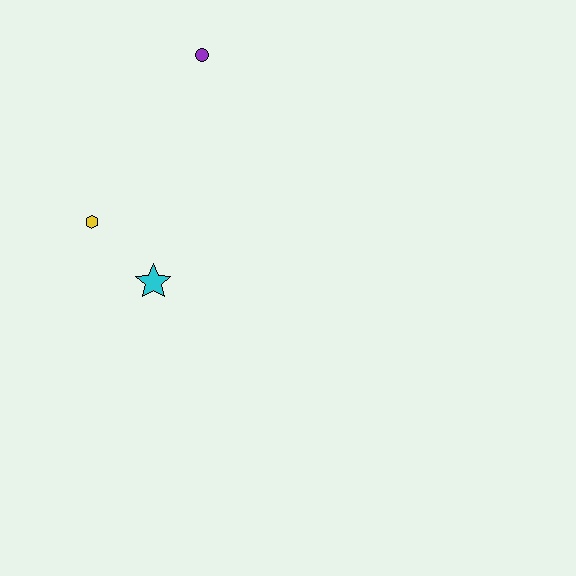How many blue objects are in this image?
There are no blue objects.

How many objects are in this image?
There are 3 objects.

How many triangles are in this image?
There are no triangles.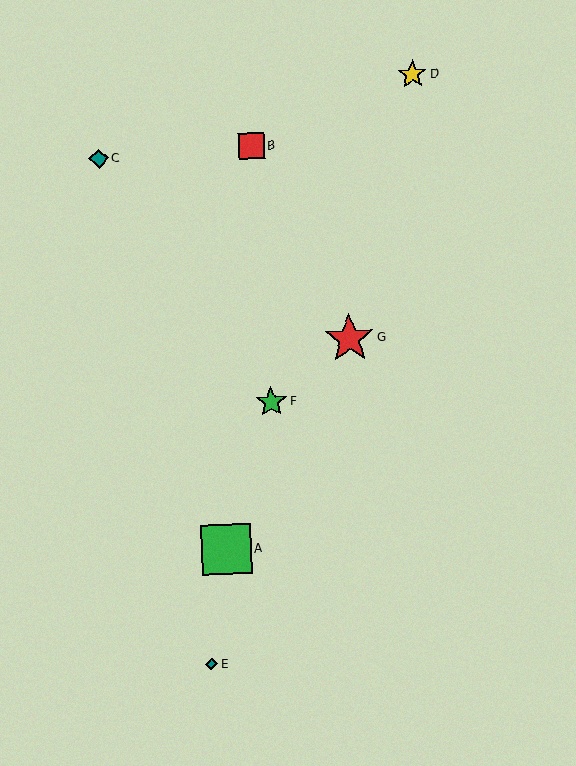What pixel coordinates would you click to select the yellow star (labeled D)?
Click at (412, 74) to select the yellow star D.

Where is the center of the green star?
The center of the green star is at (271, 402).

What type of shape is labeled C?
Shape C is a teal diamond.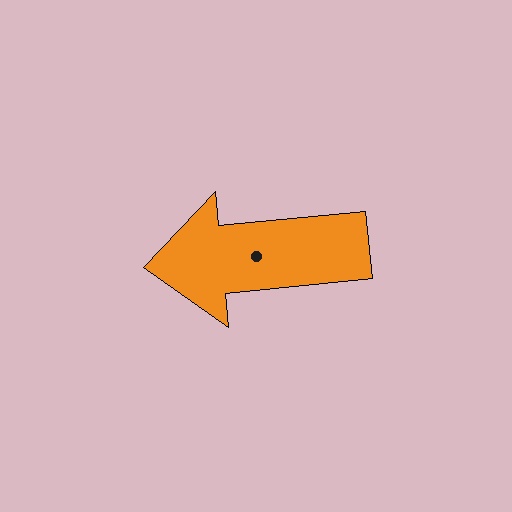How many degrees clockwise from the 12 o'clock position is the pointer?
Approximately 264 degrees.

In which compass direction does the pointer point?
West.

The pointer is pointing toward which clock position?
Roughly 9 o'clock.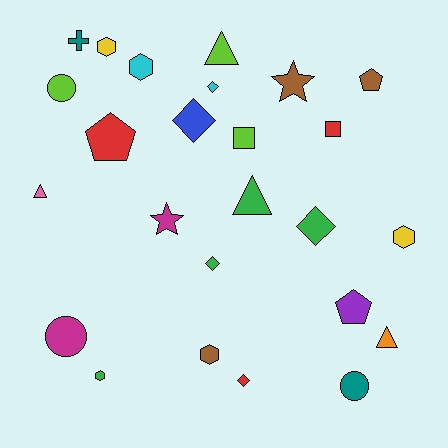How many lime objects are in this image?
There are 3 lime objects.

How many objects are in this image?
There are 25 objects.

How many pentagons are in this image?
There are 3 pentagons.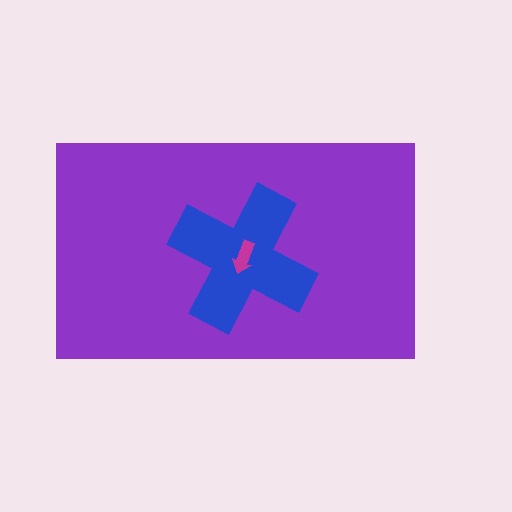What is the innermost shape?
The magenta arrow.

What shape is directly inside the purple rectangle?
The blue cross.